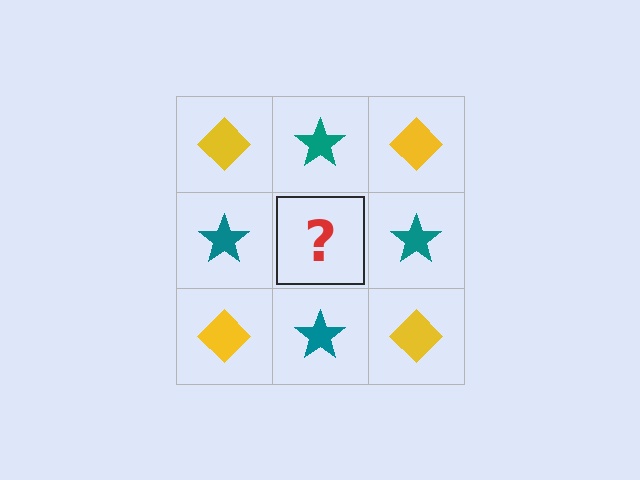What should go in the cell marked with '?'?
The missing cell should contain a yellow diamond.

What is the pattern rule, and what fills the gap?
The rule is that it alternates yellow diamond and teal star in a checkerboard pattern. The gap should be filled with a yellow diamond.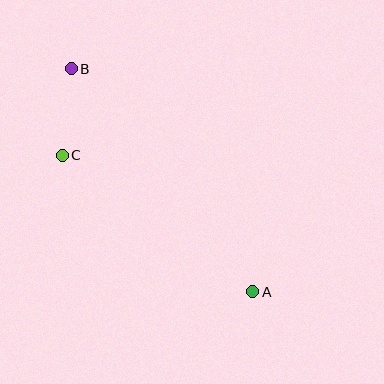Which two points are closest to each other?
Points B and C are closest to each other.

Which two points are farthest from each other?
Points A and B are farthest from each other.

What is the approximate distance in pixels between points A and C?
The distance between A and C is approximately 234 pixels.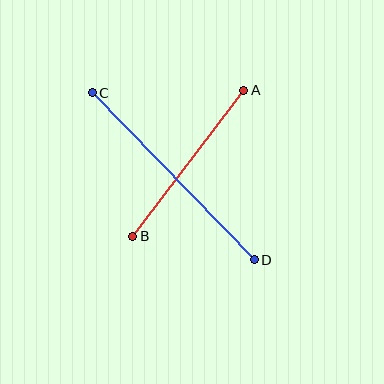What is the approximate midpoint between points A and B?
The midpoint is at approximately (188, 163) pixels.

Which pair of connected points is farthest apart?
Points C and D are farthest apart.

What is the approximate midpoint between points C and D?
The midpoint is at approximately (173, 176) pixels.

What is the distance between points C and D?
The distance is approximately 232 pixels.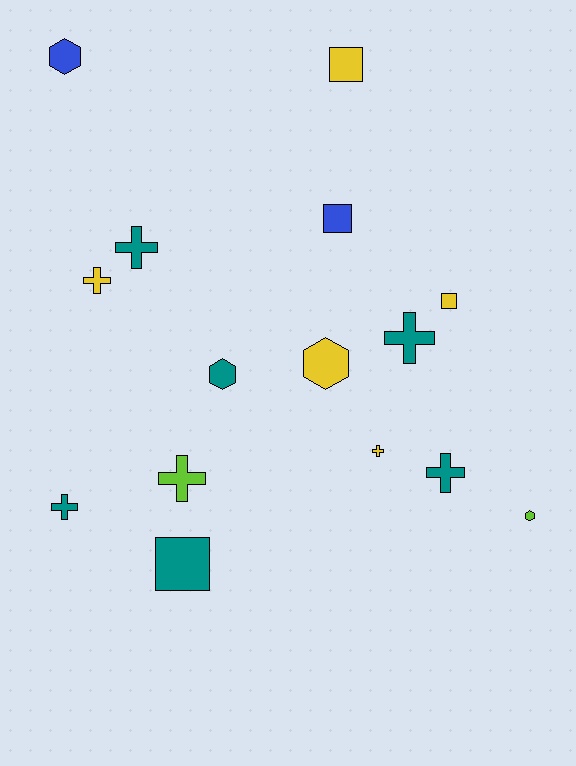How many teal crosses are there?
There are 4 teal crosses.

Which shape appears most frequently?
Cross, with 7 objects.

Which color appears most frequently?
Teal, with 6 objects.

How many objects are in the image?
There are 15 objects.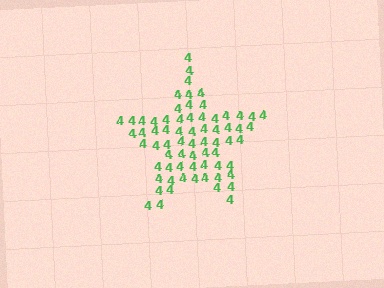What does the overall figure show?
The overall figure shows a star.